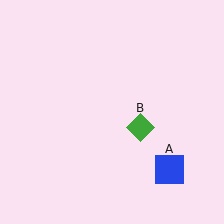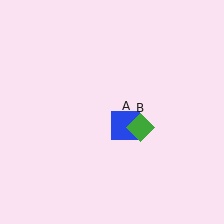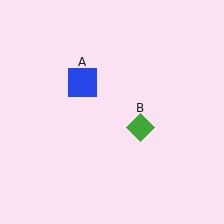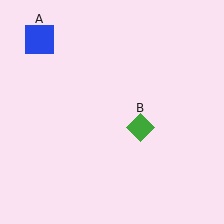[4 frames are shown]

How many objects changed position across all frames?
1 object changed position: blue square (object A).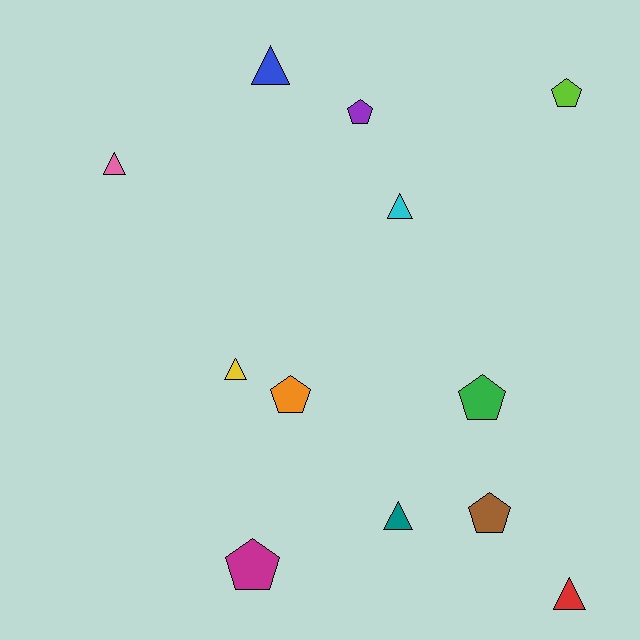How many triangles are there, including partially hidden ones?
There are 6 triangles.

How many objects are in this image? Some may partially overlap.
There are 12 objects.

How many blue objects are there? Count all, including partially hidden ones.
There is 1 blue object.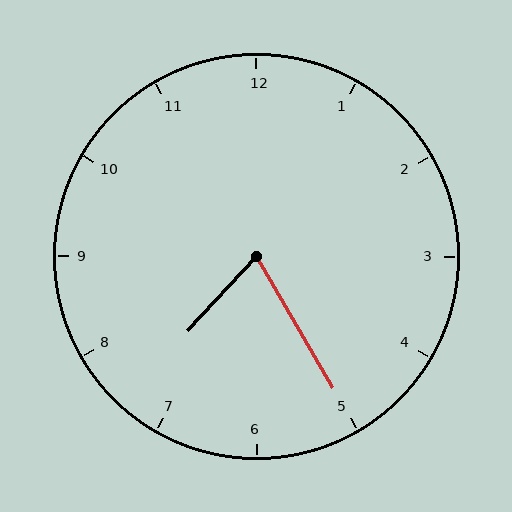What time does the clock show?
7:25.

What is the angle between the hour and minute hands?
Approximately 72 degrees.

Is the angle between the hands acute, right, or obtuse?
It is acute.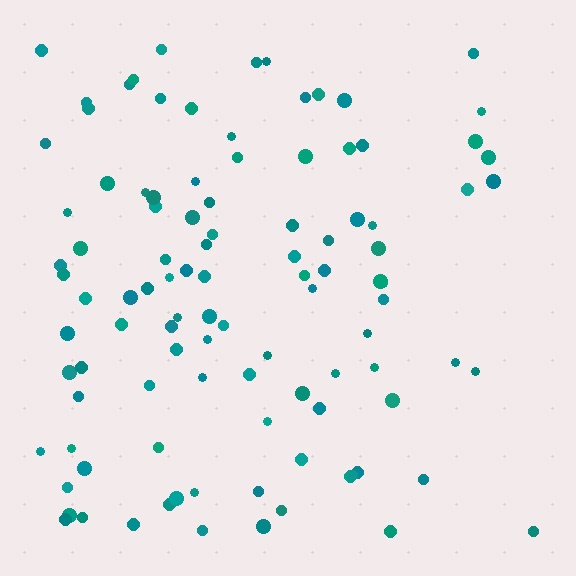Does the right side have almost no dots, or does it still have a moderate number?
Still a moderate number, just noticeably fewer than the left.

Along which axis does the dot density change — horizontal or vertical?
Horizontal.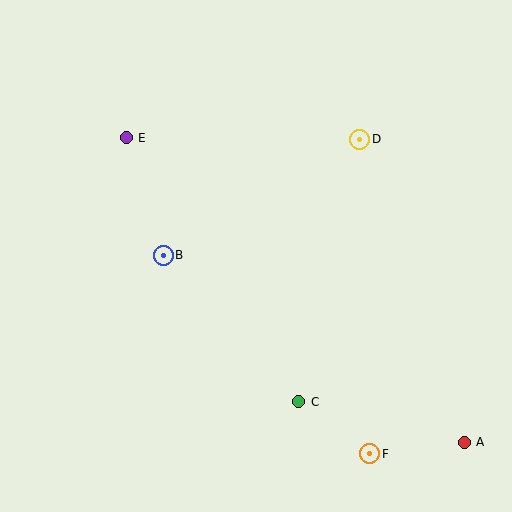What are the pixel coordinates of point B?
Point B is at (163, 255).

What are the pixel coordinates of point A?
Point A is at (464, 442).